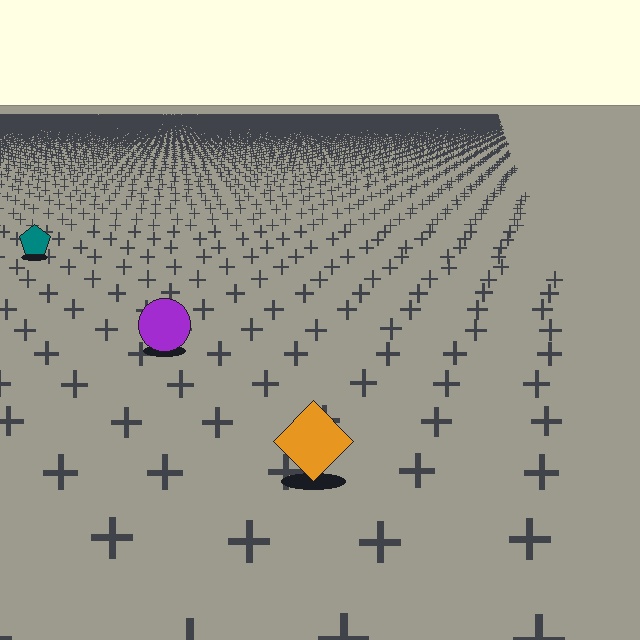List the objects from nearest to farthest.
From nearest to farthest: the orange diamond, the purple circle, the teal pentagon.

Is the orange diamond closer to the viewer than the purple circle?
Yes. The orange diamond is closer — you can tell from the texture gradient: the ground texture is coarser near it.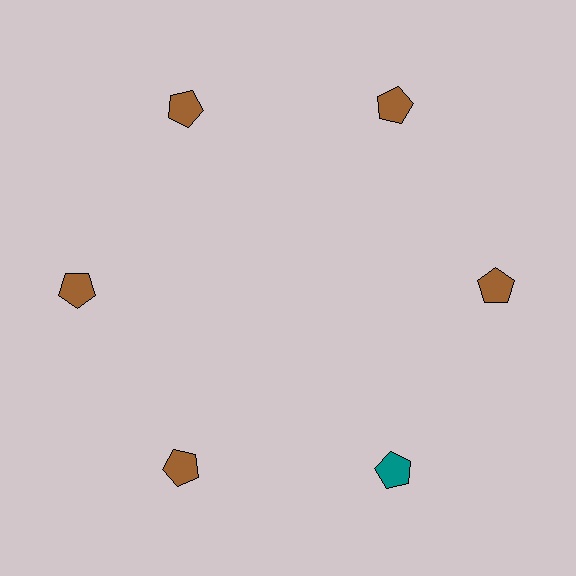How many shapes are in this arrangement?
There are 6 shapes arranged in a ring pattern.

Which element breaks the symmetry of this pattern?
The teal pentagon at roughly the 5 o'clock position breaks the symmetry. All other shapes are brown pentagons.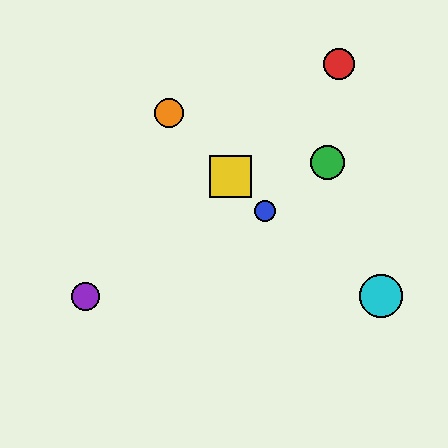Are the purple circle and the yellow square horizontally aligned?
No, the purple circle is at y≈296 and the yellow square is at y≈177.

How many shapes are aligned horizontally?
2 shapes (the purple circle, the cyan circle) are aligned horizontally.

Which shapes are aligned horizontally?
The purple circle, the cyan circle are aligned horizontally.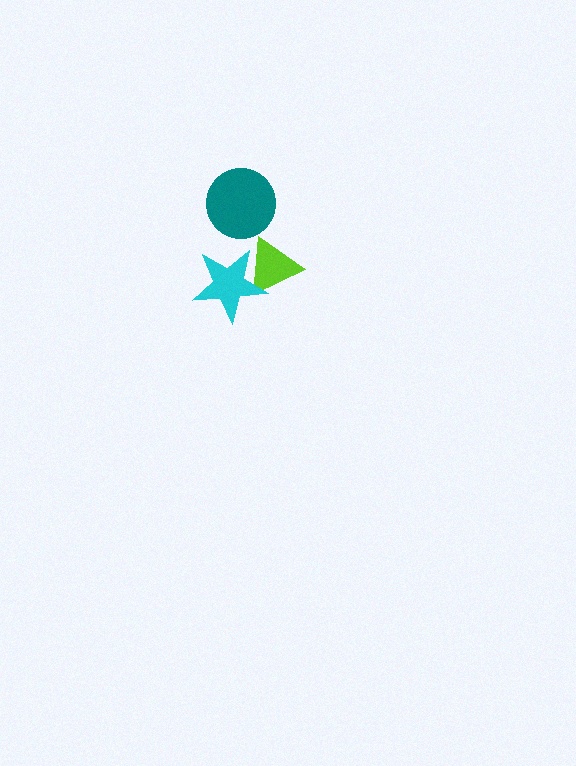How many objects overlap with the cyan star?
1 object overlaps with the cyan star.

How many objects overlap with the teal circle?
0 objects overlap with the teal circle.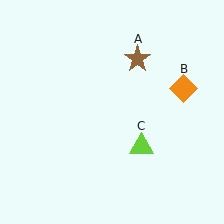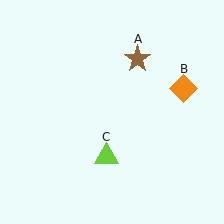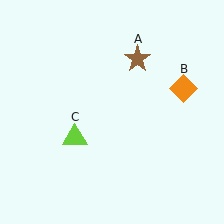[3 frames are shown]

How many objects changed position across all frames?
1 object changed position: lime triangle (object C).